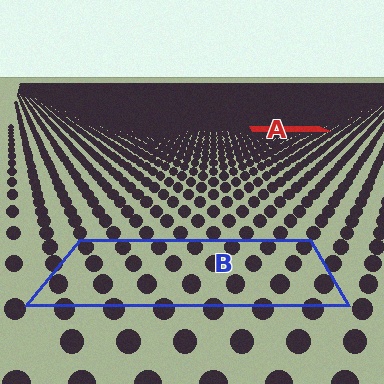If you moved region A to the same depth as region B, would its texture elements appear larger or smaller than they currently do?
They would appear larger. At a closer depth, the same texture elements are projected at a bigger on-screen size.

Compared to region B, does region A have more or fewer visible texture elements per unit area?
Region A has more texture elements per unit area — they are packed more densely because it is farther away.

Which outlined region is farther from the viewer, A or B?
Region A is farther from the viewer — the texture elements inside it appear smaller and more densely packed.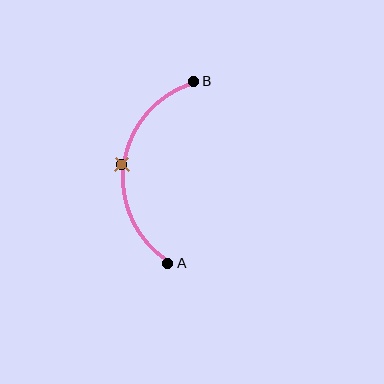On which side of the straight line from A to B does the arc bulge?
The arc bulges to the left of the straight line connecting A and B.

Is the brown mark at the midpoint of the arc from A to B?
Yes. The brown mark lies on the arc at equal arc-length from both A and B — it is the arc midpoint.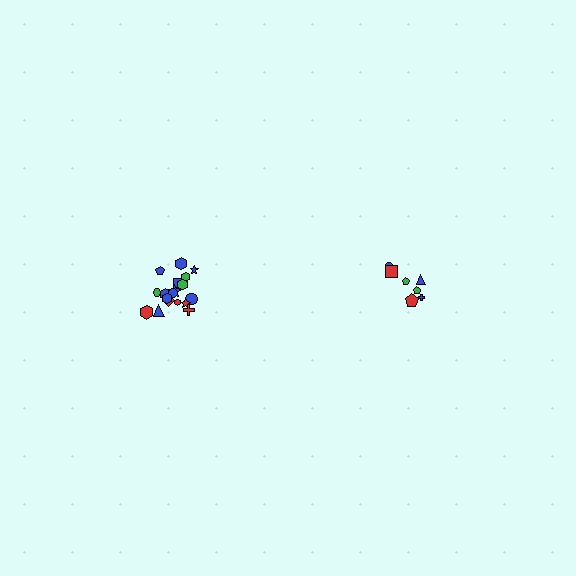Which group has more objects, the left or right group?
The left group.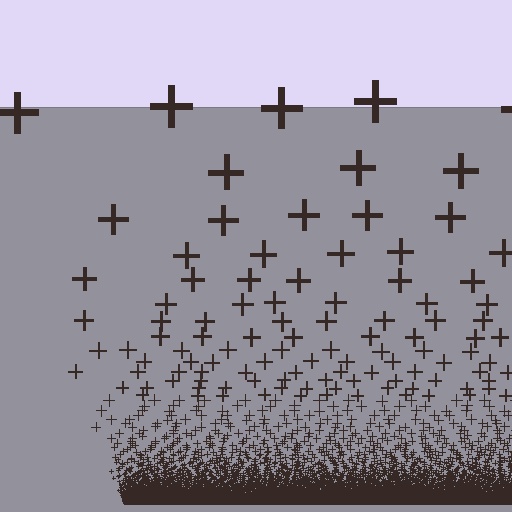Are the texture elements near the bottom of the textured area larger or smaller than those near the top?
Smaller. The gradient is inverted — elements near the bottom are smaller and denser.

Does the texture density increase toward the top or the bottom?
Density increases toward the bottom.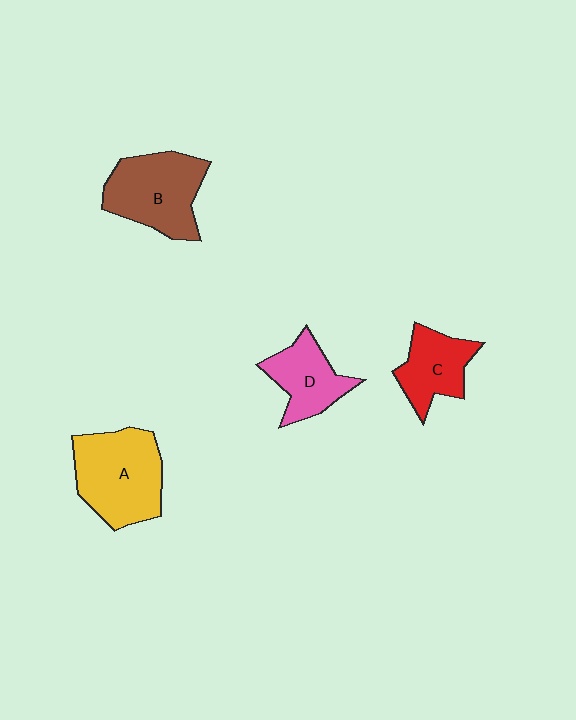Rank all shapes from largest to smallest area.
From largest to smallest: A (yellow), B (brown), D (pink), C (red).